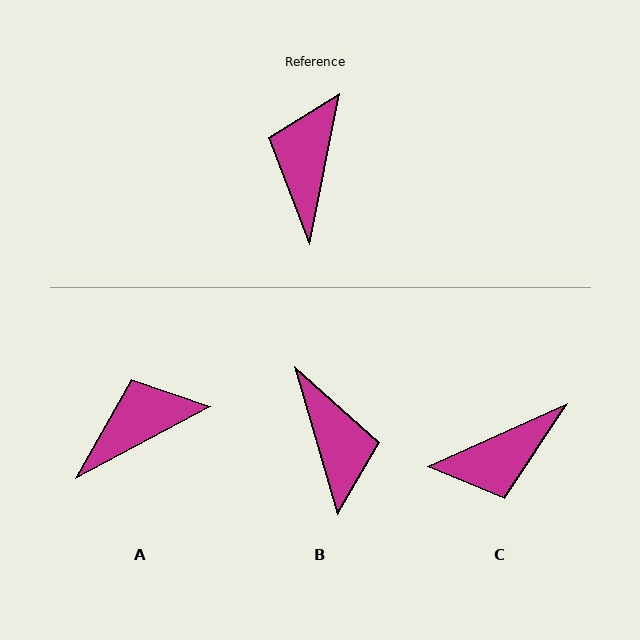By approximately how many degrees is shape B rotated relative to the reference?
Approximately 152 degrees clockwise.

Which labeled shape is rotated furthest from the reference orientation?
B, about 152 degrees away.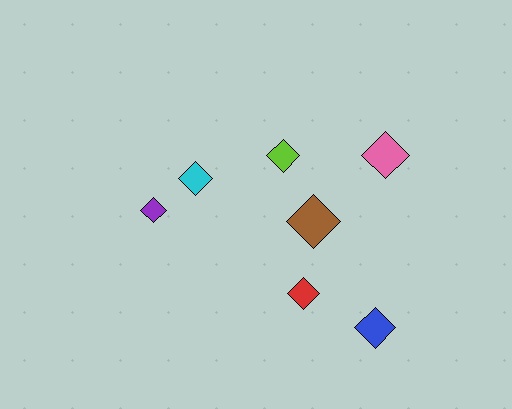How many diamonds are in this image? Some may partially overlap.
There are 7 diamonds.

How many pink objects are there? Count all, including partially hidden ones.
There is 1 pink object.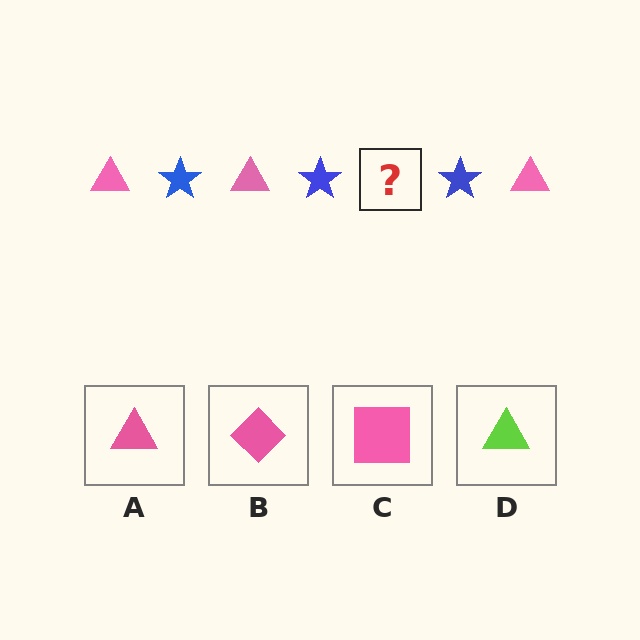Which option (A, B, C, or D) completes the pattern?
A.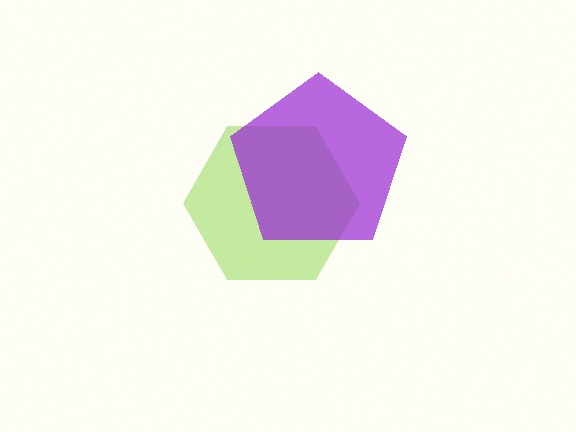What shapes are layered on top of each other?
The layered shapes are: a lime hexagon, a purple pentagon.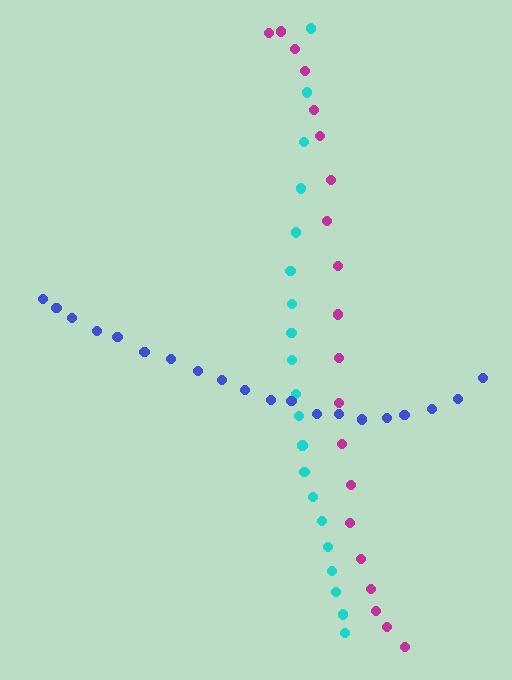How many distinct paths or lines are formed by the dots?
There are 3 distinct paths.